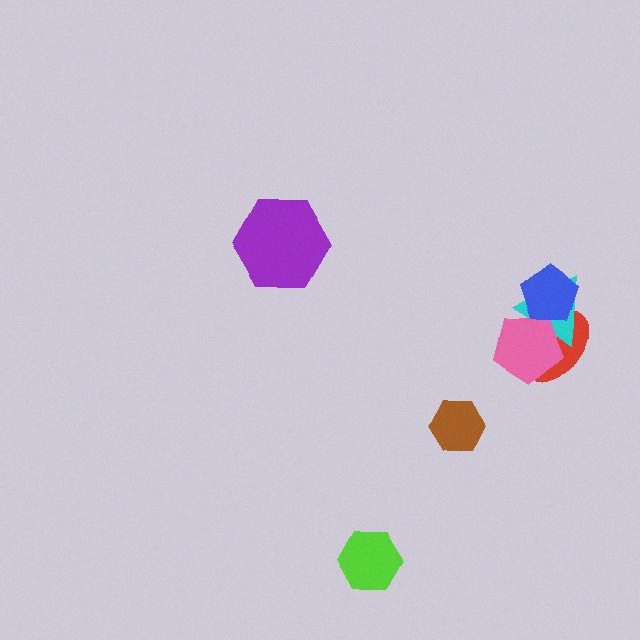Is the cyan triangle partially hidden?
Yes, it is partially covered by another shape.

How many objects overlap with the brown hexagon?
0 objects overlap with the brown hexagon.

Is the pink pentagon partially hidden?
Yes, it is partially covered by another shape.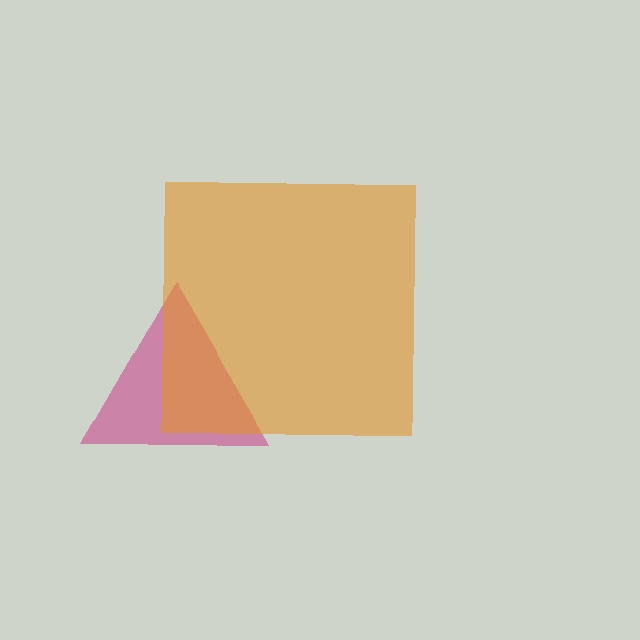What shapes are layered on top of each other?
The layered shapes are: a magenta triangle, an orange square.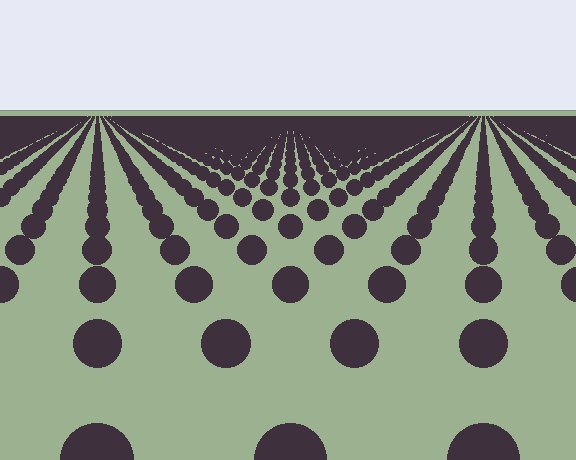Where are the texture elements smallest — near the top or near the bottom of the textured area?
Near the top.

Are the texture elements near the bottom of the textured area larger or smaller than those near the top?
Larger. Near the bottom, elements are closer to the viewer and appear at a bigger on-screen size.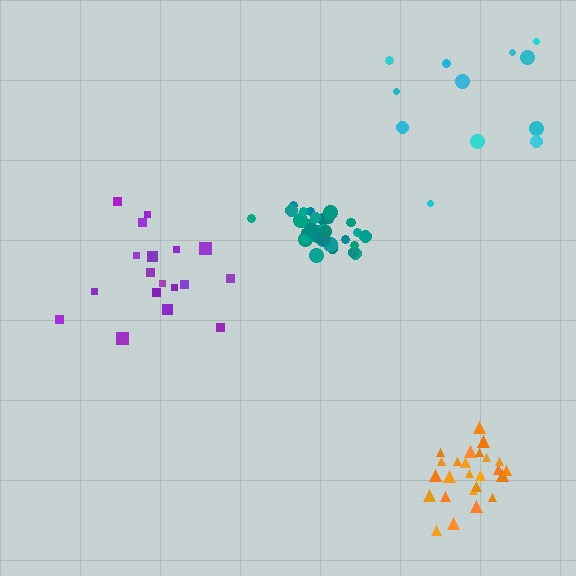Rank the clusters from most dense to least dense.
teal, orange, purple, cyan.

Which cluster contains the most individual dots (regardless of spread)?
Teal (32).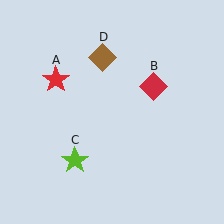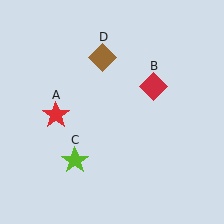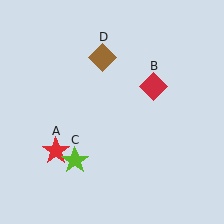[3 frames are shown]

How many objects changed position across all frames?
1 object changed position: red star (object A).